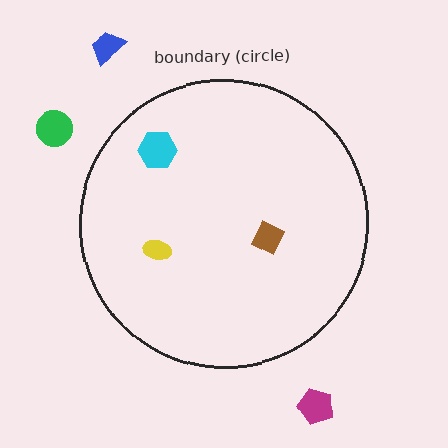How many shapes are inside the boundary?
3 inside, 3 outside.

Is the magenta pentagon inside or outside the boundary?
Outside.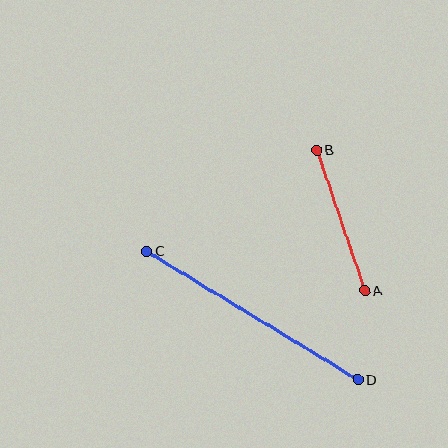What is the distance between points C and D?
The distance is approximately 247 pixels.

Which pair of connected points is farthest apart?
Points C and D are farthest apart.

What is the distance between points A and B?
The distance is approximately 148 pixels.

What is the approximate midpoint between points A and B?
The midpoint is at approximately (341, 221) pixels.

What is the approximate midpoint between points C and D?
The midpoint is at approximately (252, 316) pixels.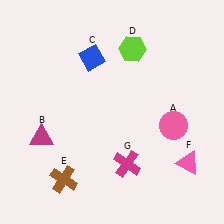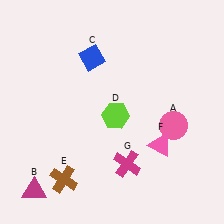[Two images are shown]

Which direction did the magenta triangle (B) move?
The magenta triangle (B) moved down.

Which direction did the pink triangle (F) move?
The pink triangle (F) moved left.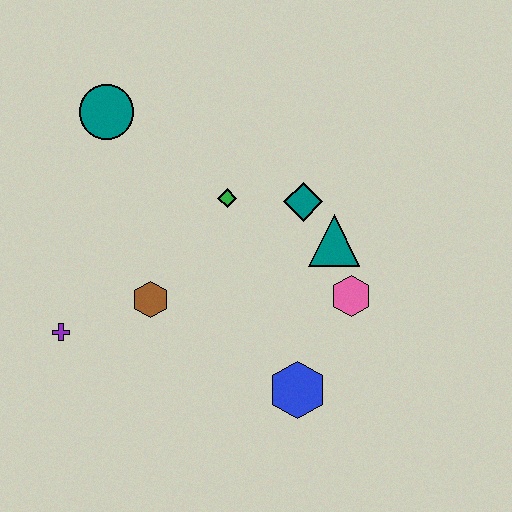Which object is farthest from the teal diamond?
The purple cross is farthest from the teal diamond.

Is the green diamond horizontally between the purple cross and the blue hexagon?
Yes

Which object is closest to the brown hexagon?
The purple cross is closest to the brown hexagon.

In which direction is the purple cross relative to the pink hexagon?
The purple cross is to the left of the pink hexagon.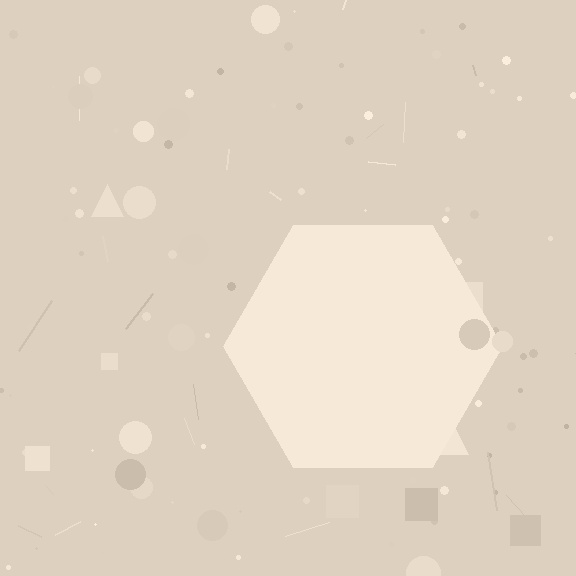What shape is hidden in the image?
A hexagon is hidden in the image.